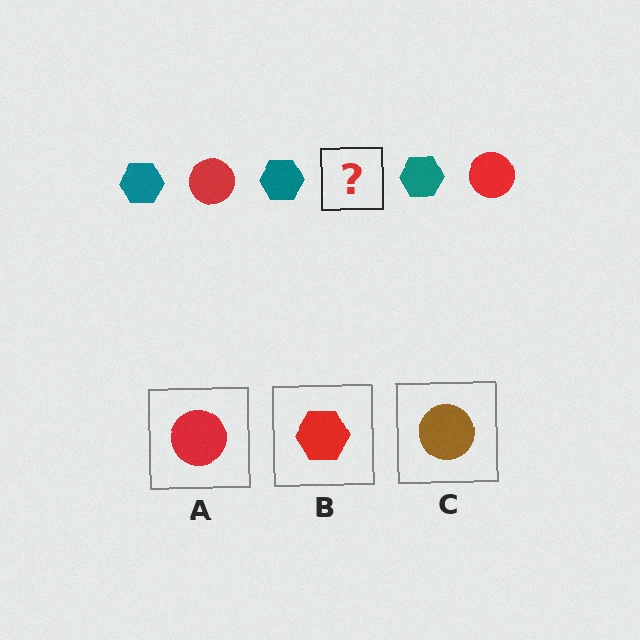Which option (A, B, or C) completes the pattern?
A.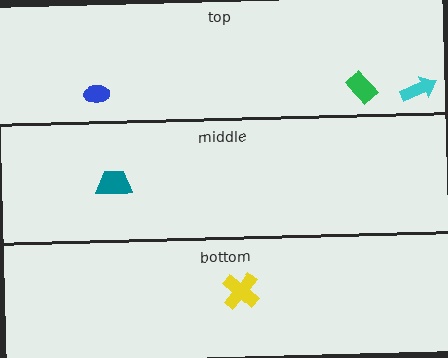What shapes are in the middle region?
The teal trapezoid.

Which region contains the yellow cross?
The bottom region.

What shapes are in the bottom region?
The yellow cross.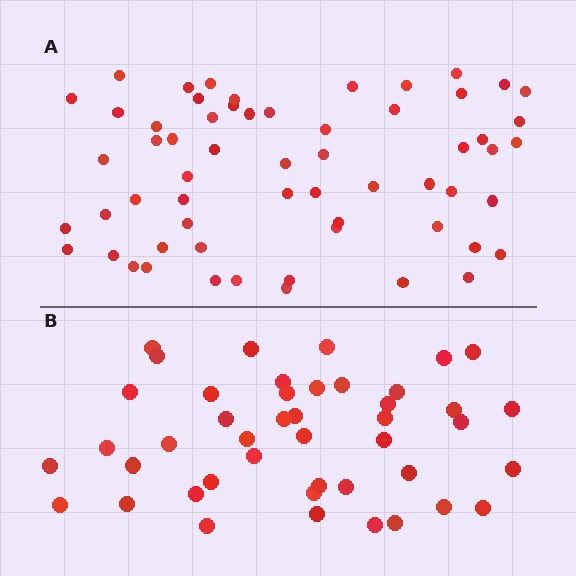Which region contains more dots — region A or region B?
Region A (the top region) has more dots.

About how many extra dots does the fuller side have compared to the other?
Region A has approximately 15 more dots than region B.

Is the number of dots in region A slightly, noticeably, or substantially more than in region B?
Region A has noticeably more, but not dramatically so. The ratio is roughly 1.4 to 1.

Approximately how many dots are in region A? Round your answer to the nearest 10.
About 60 dots.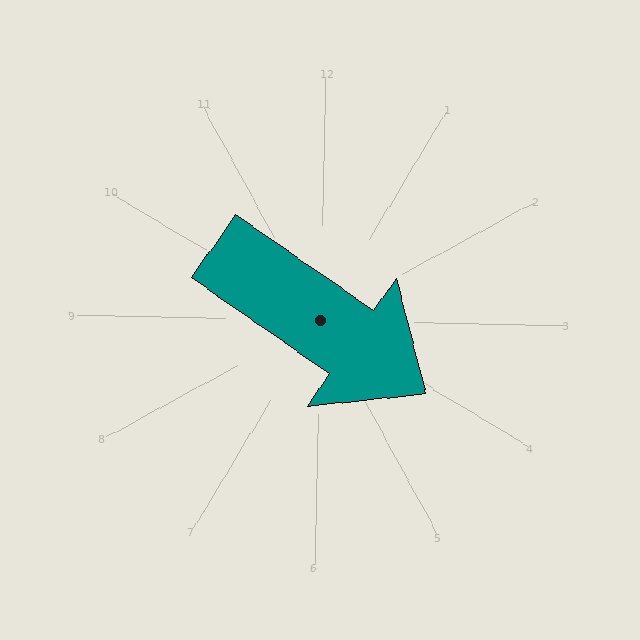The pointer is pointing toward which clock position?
Roughly 4 o'clock.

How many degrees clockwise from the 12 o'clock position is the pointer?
Approximately 124 degrees.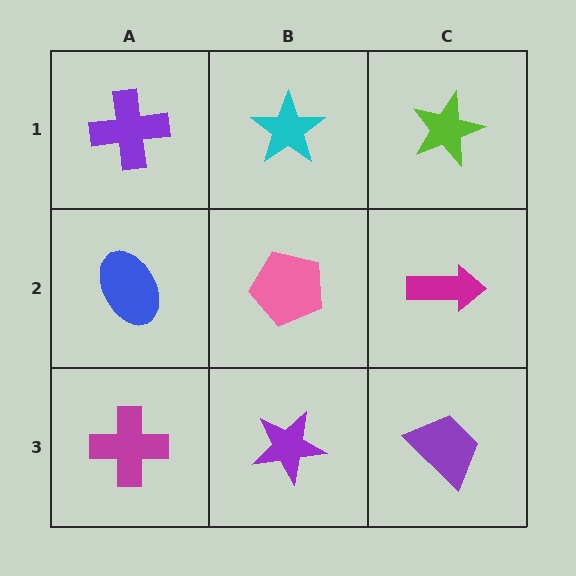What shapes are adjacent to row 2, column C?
A lime star (row 1, column C), a purple trapezoid (row 3, column C), a pink pentagon (row 2, column B).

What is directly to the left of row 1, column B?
A purple cross.